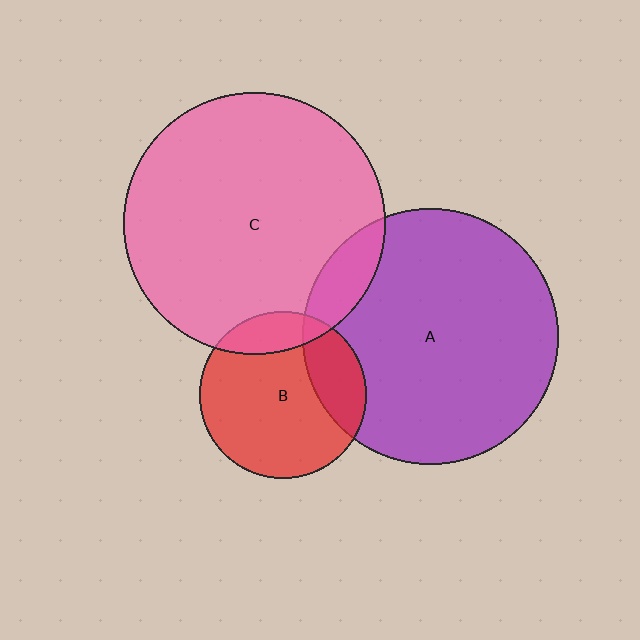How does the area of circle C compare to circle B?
Approximately 2.5 times.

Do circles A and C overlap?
Yes.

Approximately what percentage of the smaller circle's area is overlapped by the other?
Approximately 10%.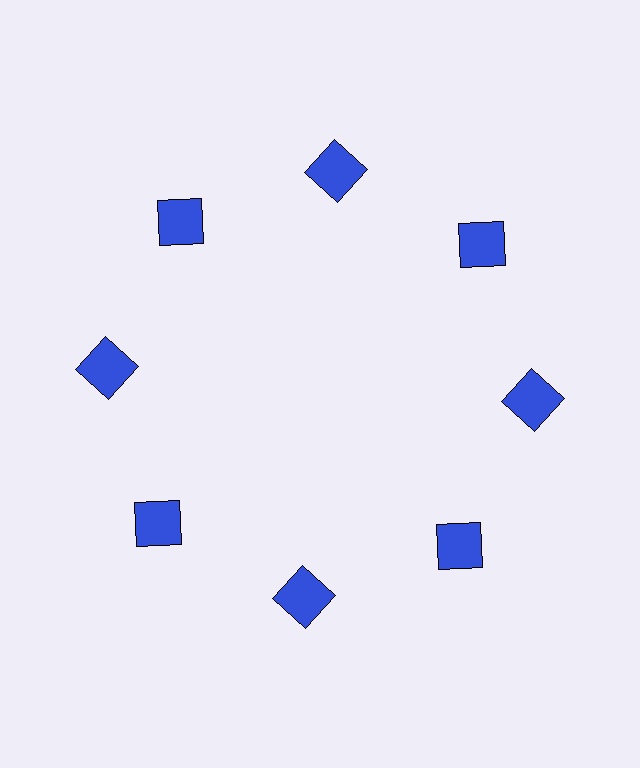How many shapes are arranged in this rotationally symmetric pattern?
There are 8 shapes, arranged in 8 groups of 1.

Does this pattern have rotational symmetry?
Yes, this pattern has 8-fold rotational symmetry. It looks the same after rotating 45 degrees around the center.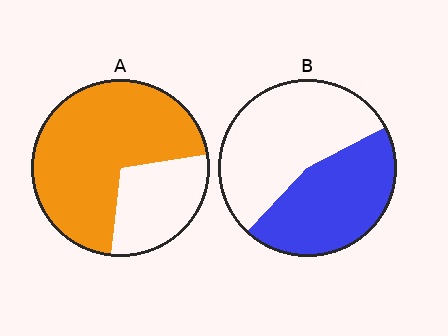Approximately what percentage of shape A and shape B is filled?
A is approximately 70% and B is approximately 45%.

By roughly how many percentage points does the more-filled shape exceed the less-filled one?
By roughly 25 percentage points (A over B).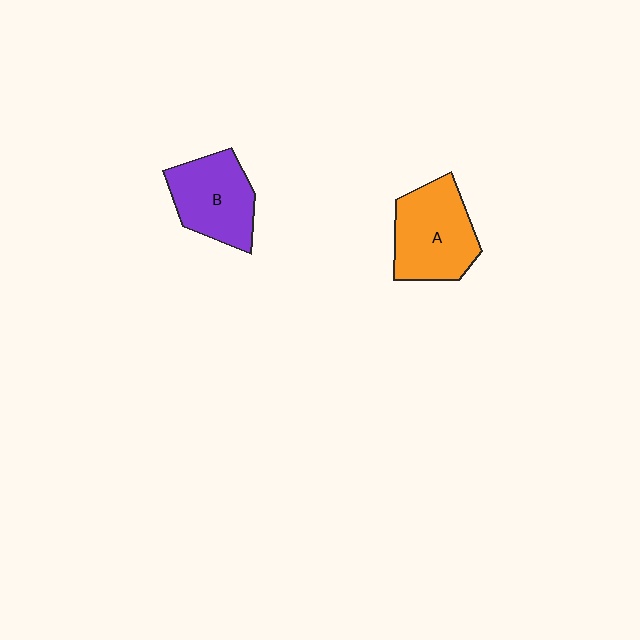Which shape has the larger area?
Shape A (orange).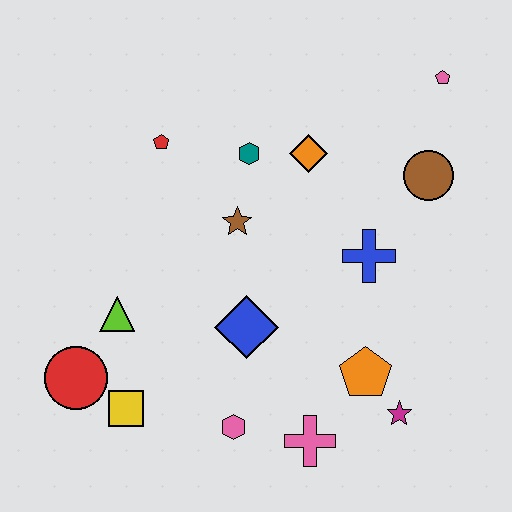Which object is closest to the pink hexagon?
The pink cross is closest to the pink hexagon.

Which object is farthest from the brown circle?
The red circle is farthest from the brown circle.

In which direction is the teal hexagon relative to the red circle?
The teal hexagon is above the red circle.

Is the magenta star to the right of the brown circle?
No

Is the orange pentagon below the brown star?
Yes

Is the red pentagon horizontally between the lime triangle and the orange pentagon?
Yes